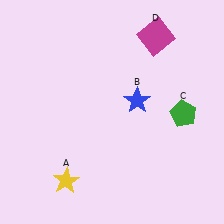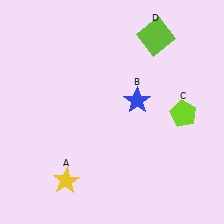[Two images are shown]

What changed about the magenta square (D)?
In Image 1, D is magenta. In Image 2, it changed to lime.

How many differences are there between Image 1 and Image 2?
There are 2 differences between the two images.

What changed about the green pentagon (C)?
In Image 1, C is green. In Image 2, it changed to lime.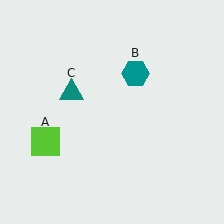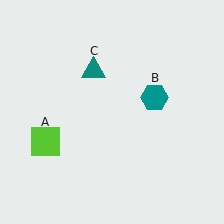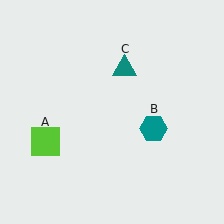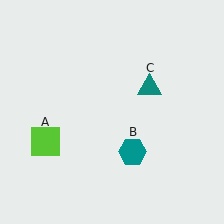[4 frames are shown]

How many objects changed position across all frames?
2 objects changed position: teal hexagon (object B), teal triangle (object C).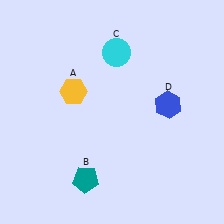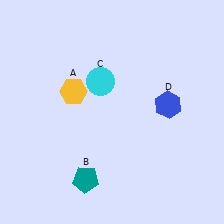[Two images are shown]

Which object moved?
The cyan circle (C) moved down.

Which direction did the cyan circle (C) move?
The cyan circle (C) moved down.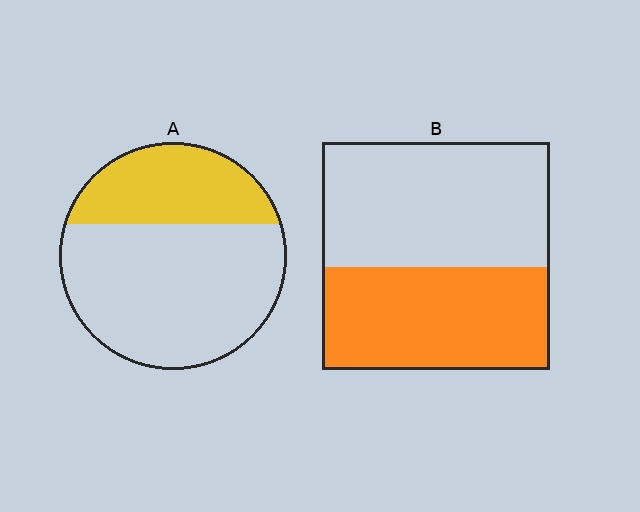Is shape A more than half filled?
No.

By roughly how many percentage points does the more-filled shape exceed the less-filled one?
By roughly 15 percentage points (B over A).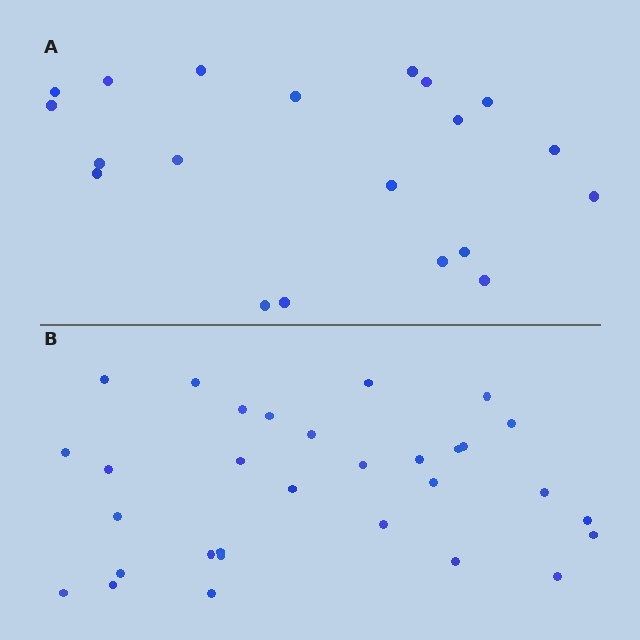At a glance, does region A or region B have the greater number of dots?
Region B (the bottom region) has more dots.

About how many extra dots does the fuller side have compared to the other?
Region B has roughly 12 or so more dots than region A.